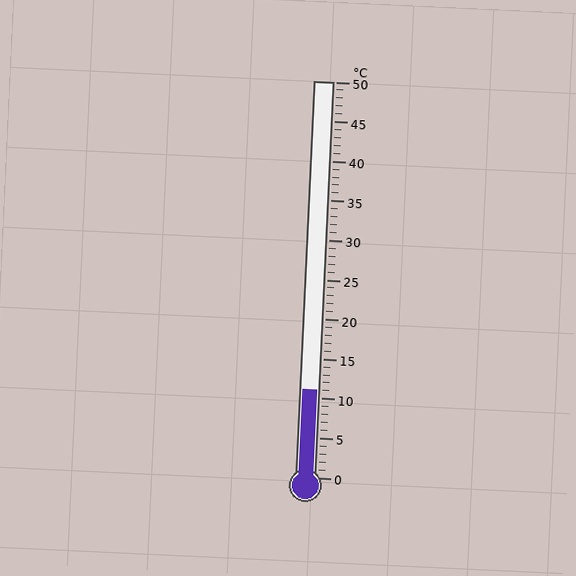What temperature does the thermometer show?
The thermometer shows approximately 11°C.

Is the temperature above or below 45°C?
The temperature is below 45°C.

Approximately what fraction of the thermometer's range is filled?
The thermometer is filled to approximately 20% of its range.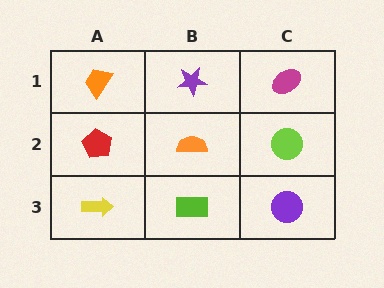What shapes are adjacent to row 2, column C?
A magenta ellipse (row 1, column C), a purple circle (row 3, column C), an orange semicircle (row 2, column B).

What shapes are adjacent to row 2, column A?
An orange trapezoid (row 1, column A), a yellow arrow (row 3, column A), an orange semicircle (row 2, column B).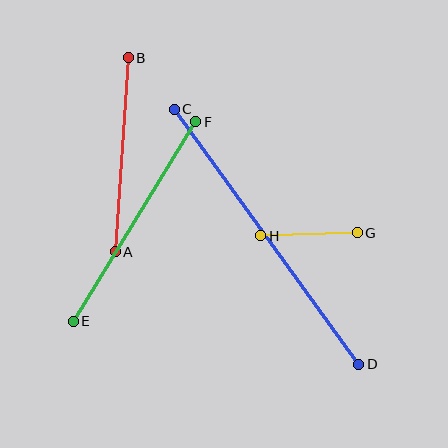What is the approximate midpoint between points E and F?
The midpoint is at approximately (135, 221) pixels.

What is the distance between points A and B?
The distance is approximately 194 pixels.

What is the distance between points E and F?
The distance is approximately 234 pixels.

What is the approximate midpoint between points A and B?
The midpoint is at approximately (122, 155) pixels.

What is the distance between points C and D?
The distance is approximately 315 pixels.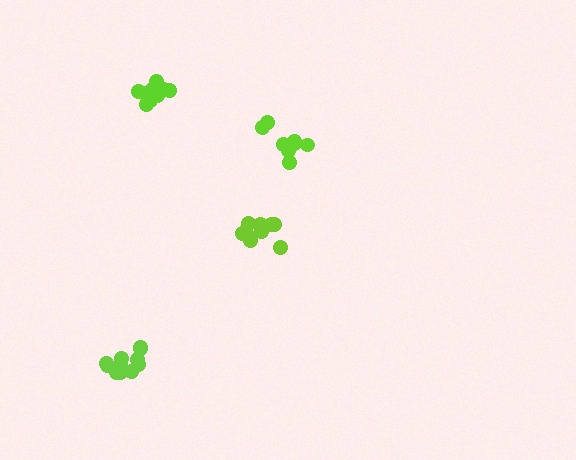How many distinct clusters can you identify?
There are 4 distinct clusters.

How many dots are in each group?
Group 1: 11 dots, Group 2: 10 dots, Group 3: 10 dots, Group 4: 8 dots (39 total).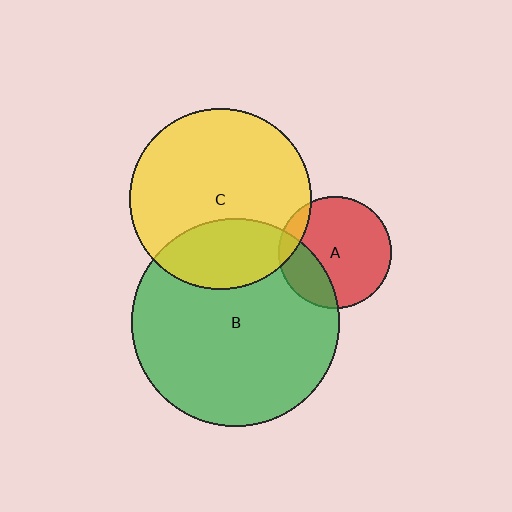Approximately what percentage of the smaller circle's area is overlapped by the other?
Approximately 30%.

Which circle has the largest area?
Circle B (green).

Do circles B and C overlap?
Yes.